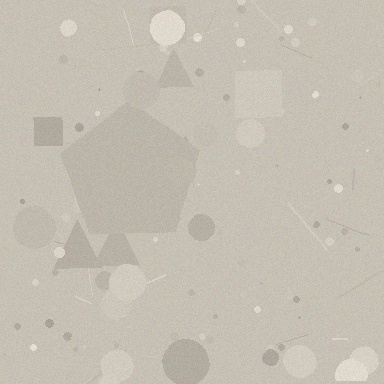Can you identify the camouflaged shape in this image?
The camouflaged shape is a pentagon.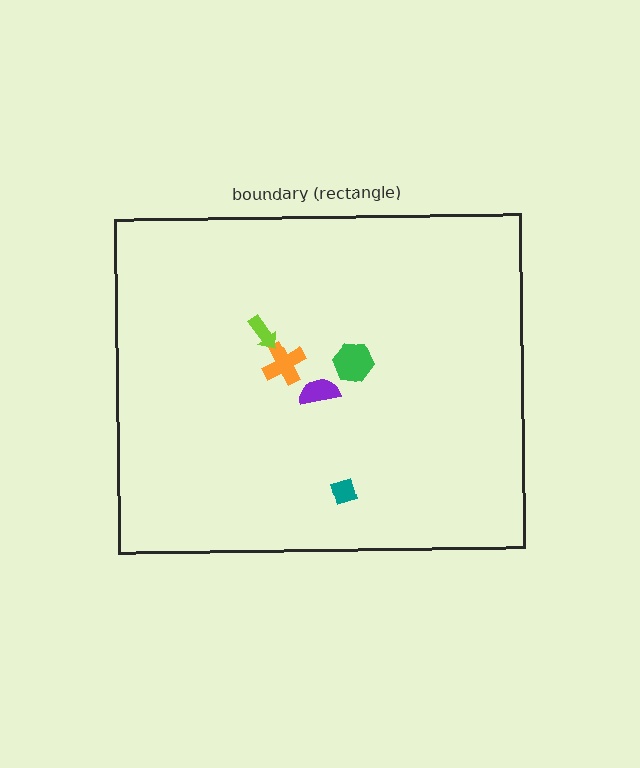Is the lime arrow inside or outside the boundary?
Inside.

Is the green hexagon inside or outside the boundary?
Inside.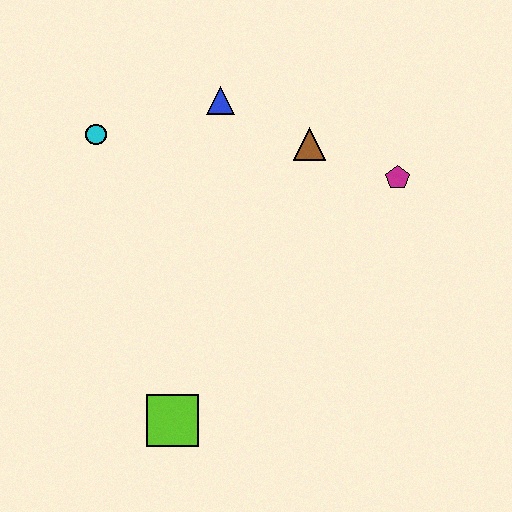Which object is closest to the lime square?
The cyan circle is closest to the lime square.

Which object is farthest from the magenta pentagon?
The lime square is farthest from the magenta pentagon.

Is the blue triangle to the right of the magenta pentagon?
No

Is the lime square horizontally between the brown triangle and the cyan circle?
Yes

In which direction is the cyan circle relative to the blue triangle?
The cyan circle is to the left of the blue triangle.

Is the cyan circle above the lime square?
Yes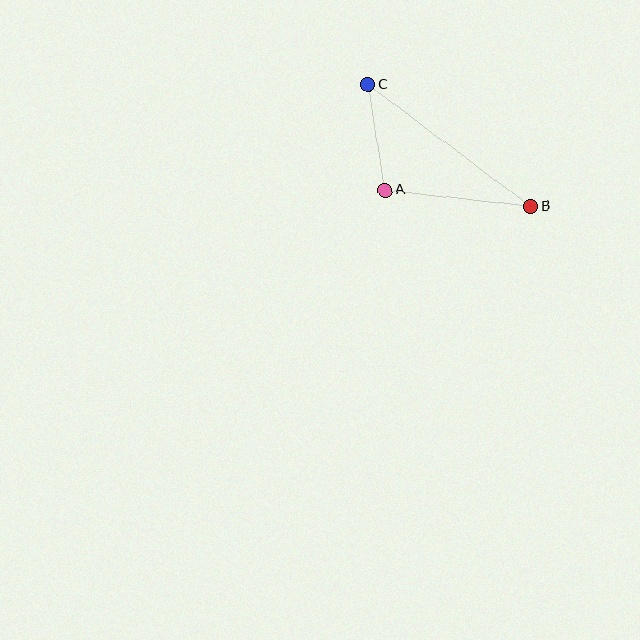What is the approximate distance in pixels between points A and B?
The distance between A and B is approximately 146 pixels.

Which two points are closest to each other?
Points A and C are closest to each other.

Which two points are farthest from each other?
Points B and C are farthest from each other.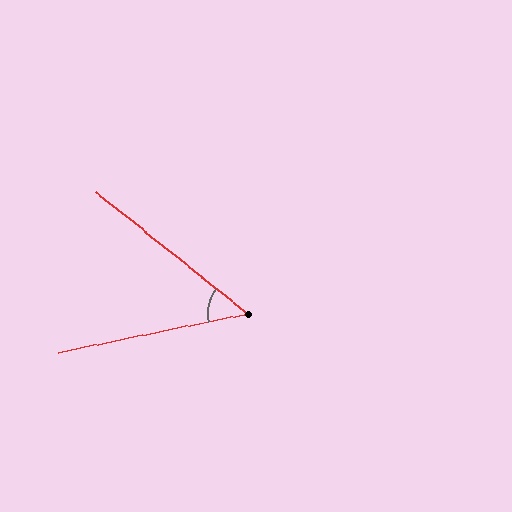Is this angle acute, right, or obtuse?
It is acute.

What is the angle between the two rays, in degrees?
Approximately 50 degrees.